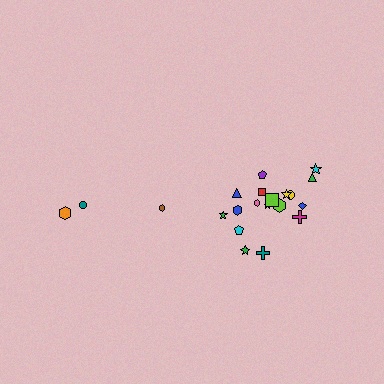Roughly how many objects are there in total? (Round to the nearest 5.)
Roughly 20 objects in total.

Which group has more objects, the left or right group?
The right group.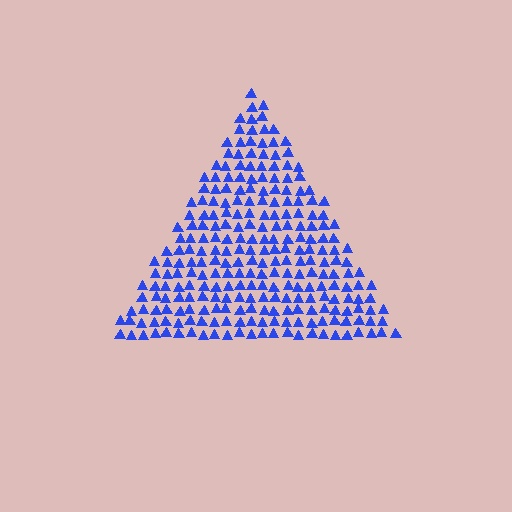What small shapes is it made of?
It is made of small triangles.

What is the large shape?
The large shape is a triangle.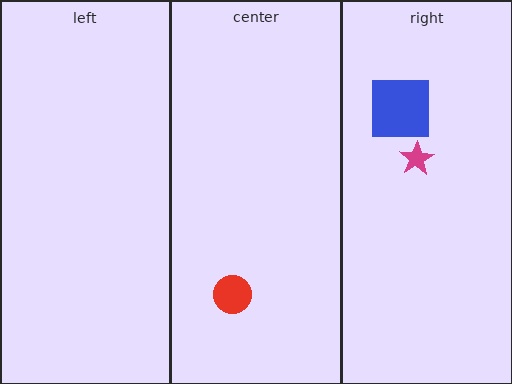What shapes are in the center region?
The red circle.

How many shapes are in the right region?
2.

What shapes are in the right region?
The blue square, the magenta star.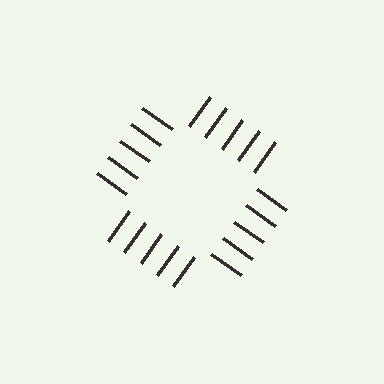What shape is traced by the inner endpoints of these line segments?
An illusory square — the line segments terminate on its edges but no continuous stroke is drawn.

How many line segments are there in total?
20 — 5 along each of the 4 edges.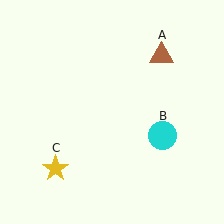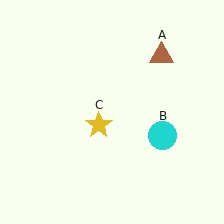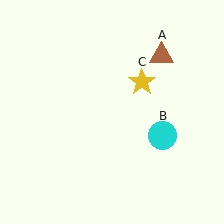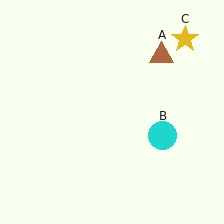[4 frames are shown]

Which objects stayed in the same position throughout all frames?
Brown triangle (object A) and cyan circle (object B) remained stationary.